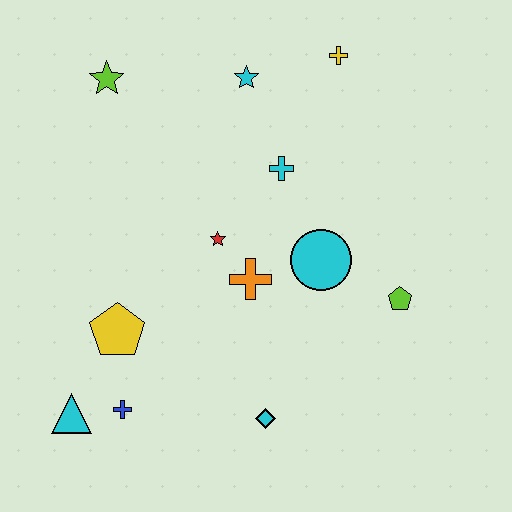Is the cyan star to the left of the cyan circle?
Yes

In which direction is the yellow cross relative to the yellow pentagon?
The yellow cross is above the yellow pentagon.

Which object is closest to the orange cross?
The red star is closest to the orange cross.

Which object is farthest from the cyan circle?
The cyan triangle is farthest from the cyan circle.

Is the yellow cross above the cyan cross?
Yes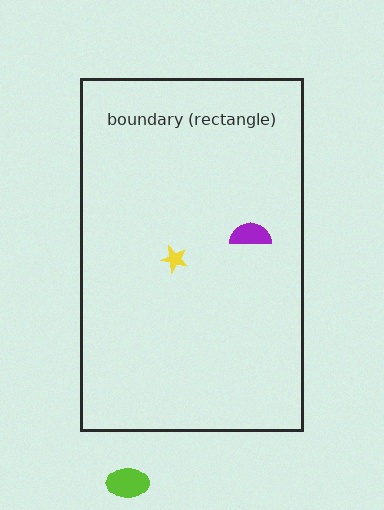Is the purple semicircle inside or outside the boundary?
Inside.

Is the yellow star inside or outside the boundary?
Inside.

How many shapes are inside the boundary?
2 inside, 1 outside.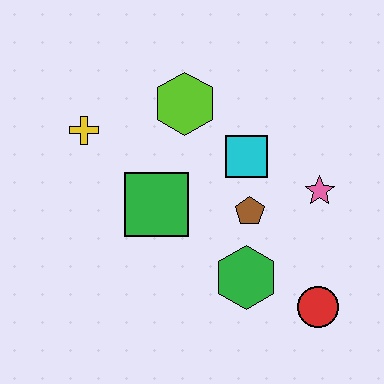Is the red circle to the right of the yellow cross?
Yes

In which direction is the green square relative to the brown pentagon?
The green square is to the left of the brown pentagon.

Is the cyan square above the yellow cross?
No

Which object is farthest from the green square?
The red circle is farthest from the green square.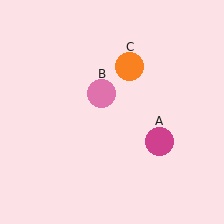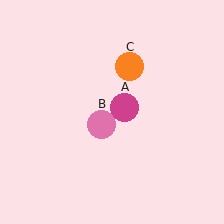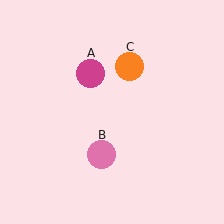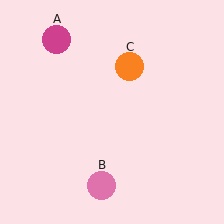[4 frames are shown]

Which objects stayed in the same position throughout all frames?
Orange circle (object C) remained stationary.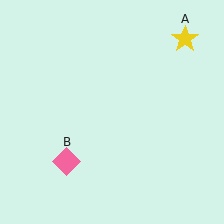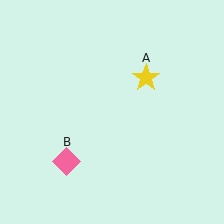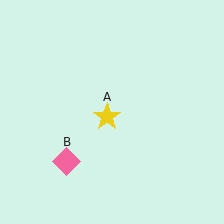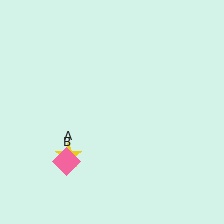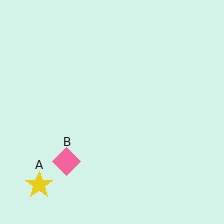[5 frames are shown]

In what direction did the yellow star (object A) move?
The yellow star (object A) moved down and to the left.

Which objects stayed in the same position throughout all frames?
Pink diamond (object B) remained stationary.